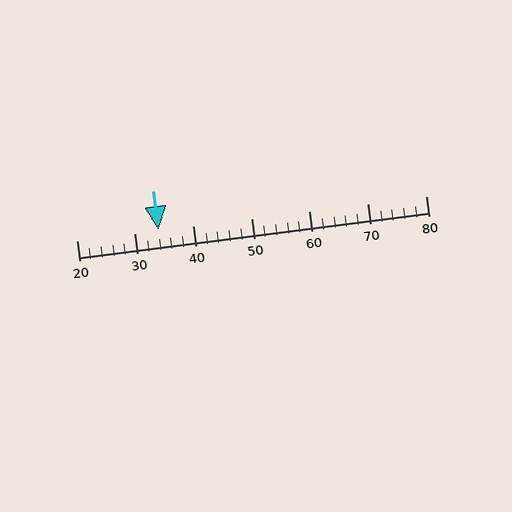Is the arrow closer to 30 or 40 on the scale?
The arrow is closer to 30.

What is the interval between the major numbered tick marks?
The major tick marks are spaced 10 units apart.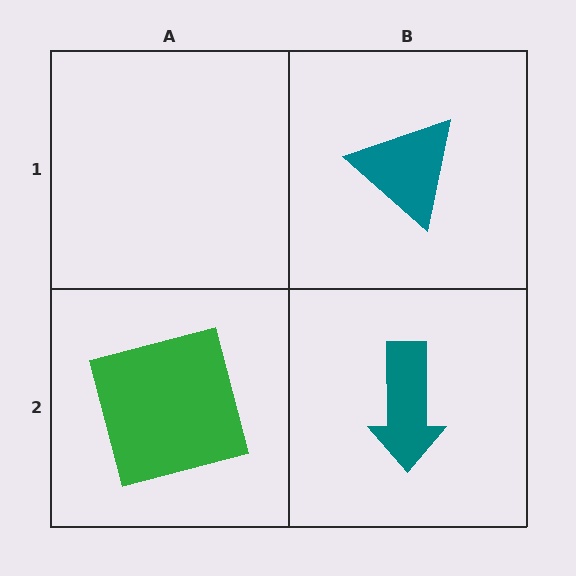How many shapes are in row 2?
2 shapes.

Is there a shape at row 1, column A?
No, that cell is empty.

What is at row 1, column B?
A teal triangle.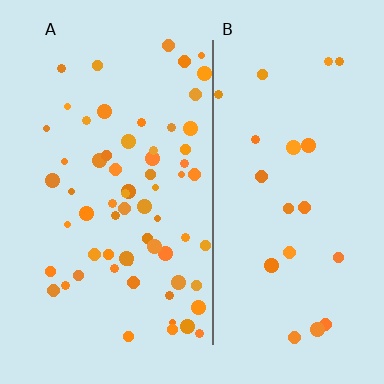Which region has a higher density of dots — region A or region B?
A (the left).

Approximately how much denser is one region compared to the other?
Approximately 3.0× — region A over region B.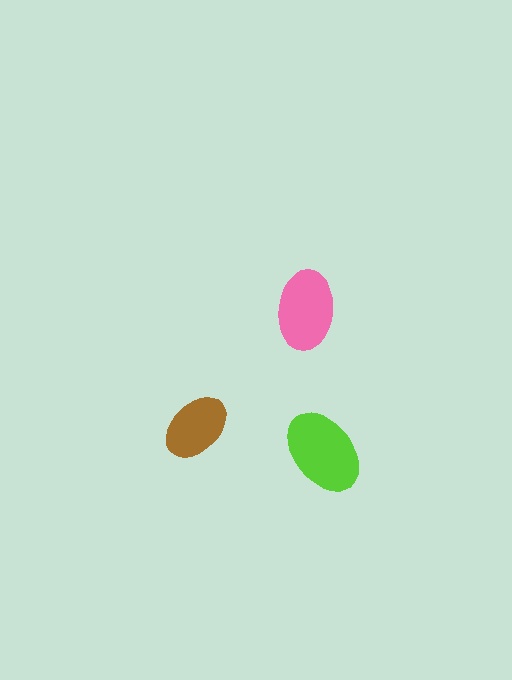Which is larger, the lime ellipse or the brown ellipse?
The lime one.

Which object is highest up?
The pink ellipse is topmost.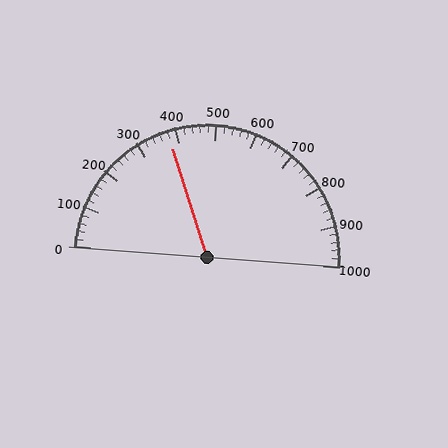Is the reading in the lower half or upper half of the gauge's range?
The reading is in the lower half of the range (0 to 1000).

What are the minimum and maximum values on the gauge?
The gauge ranges from 0 to 1000.